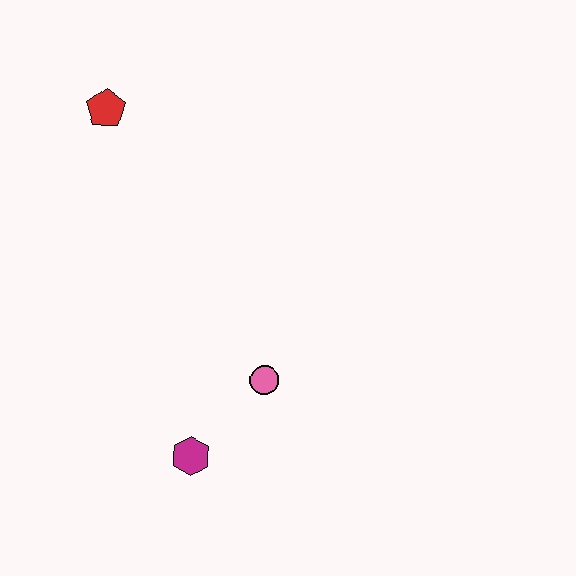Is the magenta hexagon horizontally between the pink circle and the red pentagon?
Yes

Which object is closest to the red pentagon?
The pink circle is closest to the red pentagon.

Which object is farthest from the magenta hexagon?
The red pentagon is farthest from the magenta hexagon.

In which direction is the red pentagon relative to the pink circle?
The red pentagon is above the pink circle.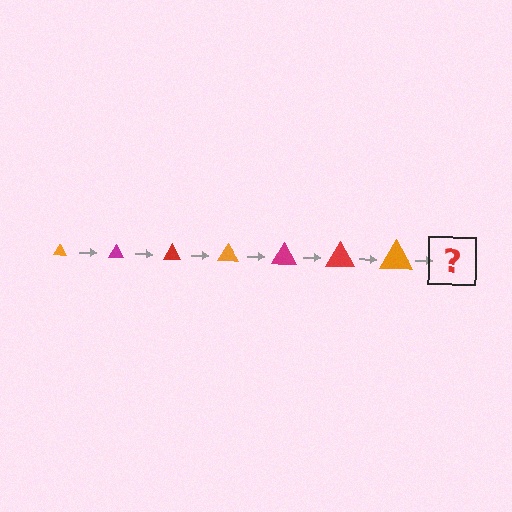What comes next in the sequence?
The next element should be a magenta triangle, larger than the previous one.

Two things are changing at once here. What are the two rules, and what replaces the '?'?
The two rules are that the triangle grows larger each step and the color cycles through orange, magenta, and red. The '?' should be a magenta triangle, larger than the previous one.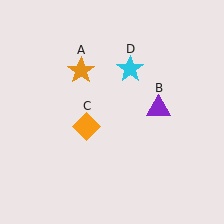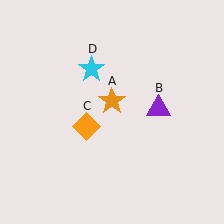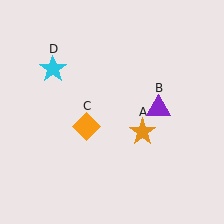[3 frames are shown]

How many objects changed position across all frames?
2 objects changed position: orange star (object A), cyan star (object D).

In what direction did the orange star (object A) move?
The orange star (object A) moved down and to the right.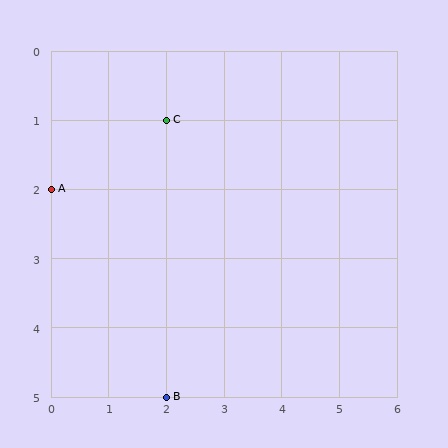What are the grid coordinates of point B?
Point B is at grid coordinates (2, 5).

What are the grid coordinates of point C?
Point C is at grid coordinates (2, 1).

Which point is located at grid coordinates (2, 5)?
Point B is at (2, 5).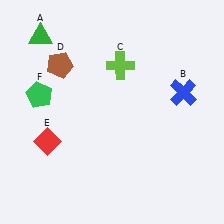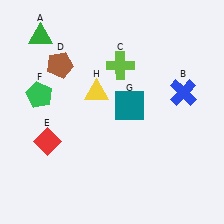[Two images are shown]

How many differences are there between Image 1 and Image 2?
There are 2 differences between the two images.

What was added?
A teal square (G), a yellow triangle (H) were added in Image 2.